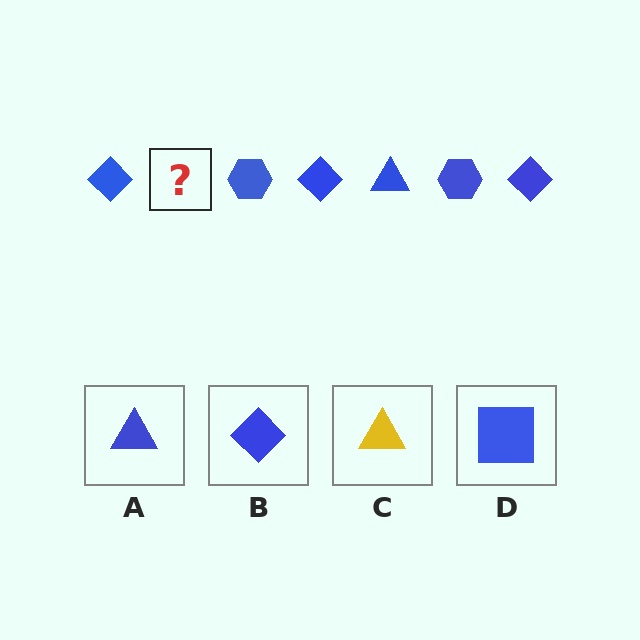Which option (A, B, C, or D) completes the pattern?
A.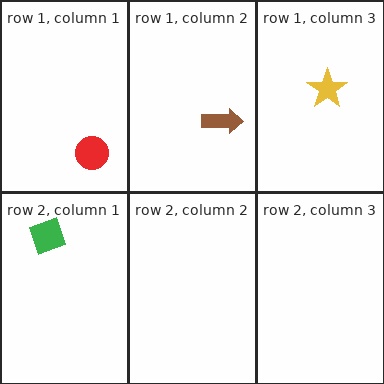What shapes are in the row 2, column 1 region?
The green diamond.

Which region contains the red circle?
The row 1, column 1 region.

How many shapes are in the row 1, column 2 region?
1.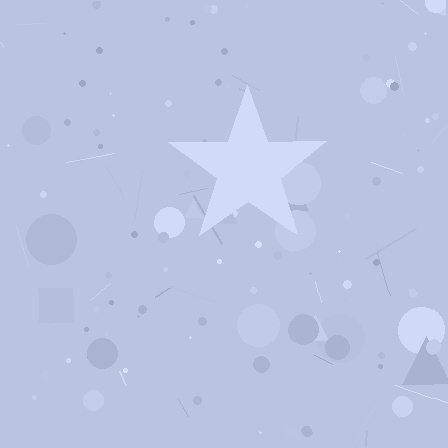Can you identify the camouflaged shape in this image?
The camouflaged shape is a star.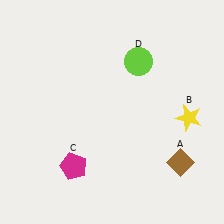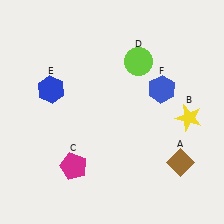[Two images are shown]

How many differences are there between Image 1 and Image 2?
There are 2 differences between the two images.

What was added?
A blue hexagon (E), a blue hexagon (F) were added in Image 2.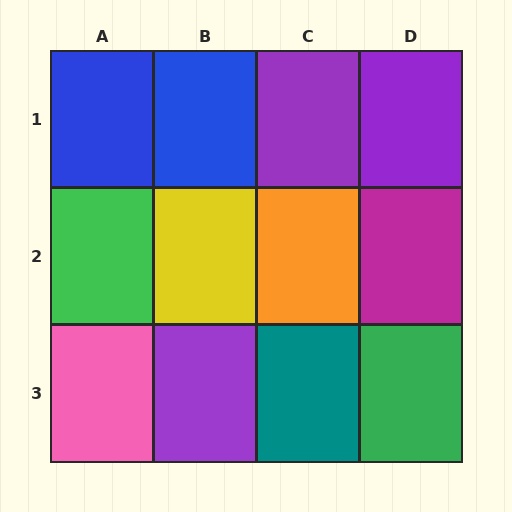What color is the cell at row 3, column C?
Teal.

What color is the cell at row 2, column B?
Yellow.